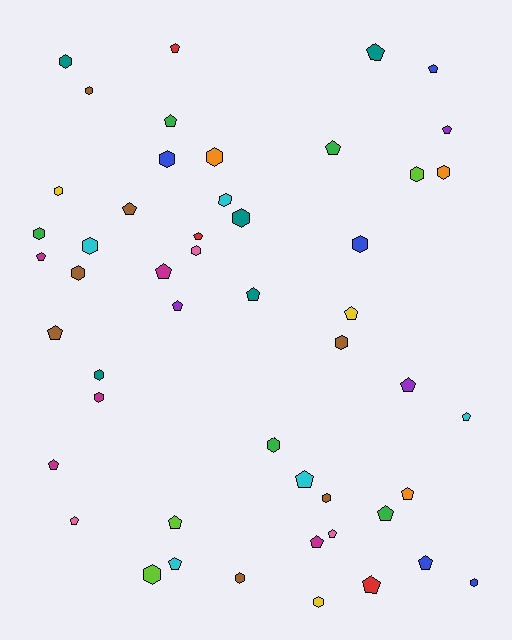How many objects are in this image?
There are 50 objects.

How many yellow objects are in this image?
There are 3 yellow objects.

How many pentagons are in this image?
There are 27 pentagons.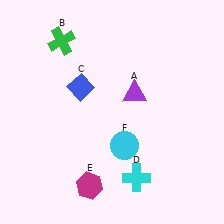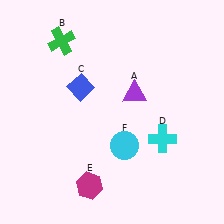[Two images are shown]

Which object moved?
The cyan cross (D) moved up.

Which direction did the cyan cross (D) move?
The cyan cross (D) moved up.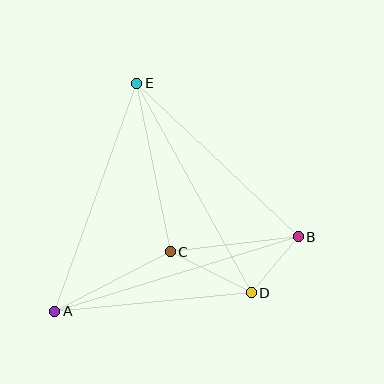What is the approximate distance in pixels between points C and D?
The distance between C and D is approximately 91 pixels.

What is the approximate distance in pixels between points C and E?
The distance between C and E is approximately 172 pixels.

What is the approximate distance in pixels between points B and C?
The distance between B and C is approximately 129 pixels.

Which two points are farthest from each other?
Points A and B are farthest from each other.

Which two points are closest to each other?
Points B and D are closest to each other.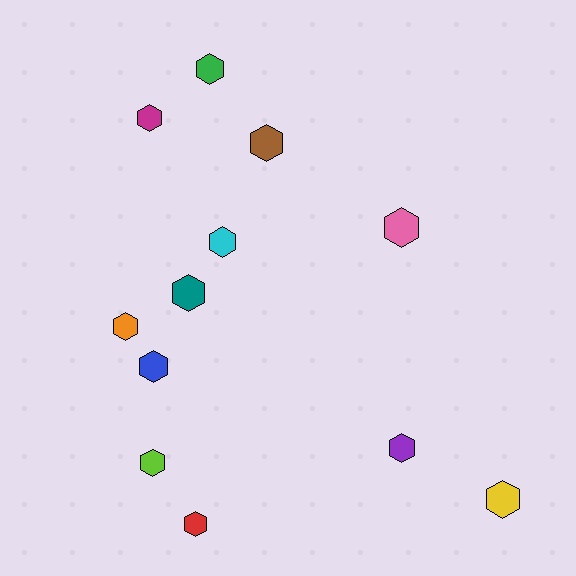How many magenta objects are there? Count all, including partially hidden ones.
There is 1 magenta object.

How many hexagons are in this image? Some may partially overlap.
There are 12 hexagons.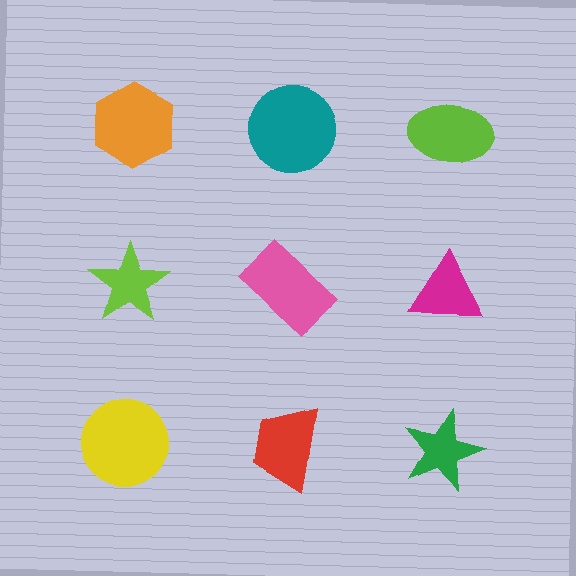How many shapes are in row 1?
3 shapes.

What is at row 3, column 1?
A yellow circle.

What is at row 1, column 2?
A teal circle.